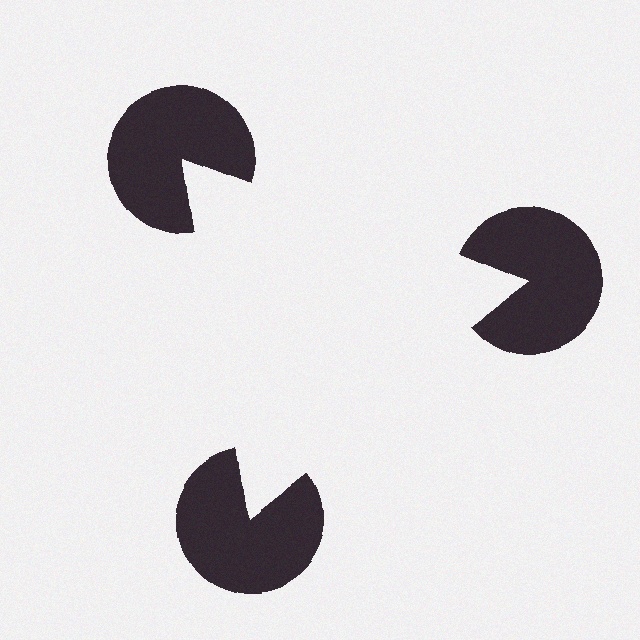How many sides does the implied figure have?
3 sides.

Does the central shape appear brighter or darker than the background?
It typically appears slightly brighter than the background, even though no actual brightness change is drawn.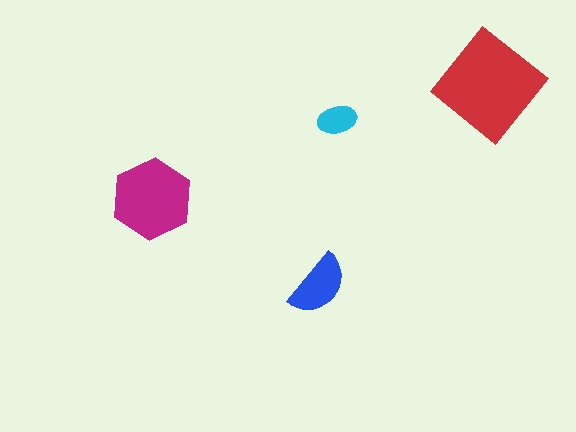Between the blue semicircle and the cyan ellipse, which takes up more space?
The blue semicircle.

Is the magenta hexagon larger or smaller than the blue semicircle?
Larger.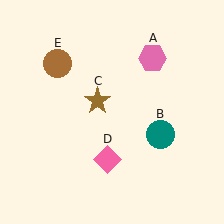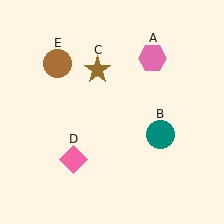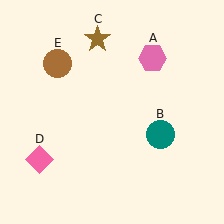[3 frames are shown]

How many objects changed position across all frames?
2 objects changed position: brown star (object C), pink diamond (object D).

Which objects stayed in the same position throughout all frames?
Pink hexagon (object A) and teal circle (object B) and brown circle (object E) remained stationary.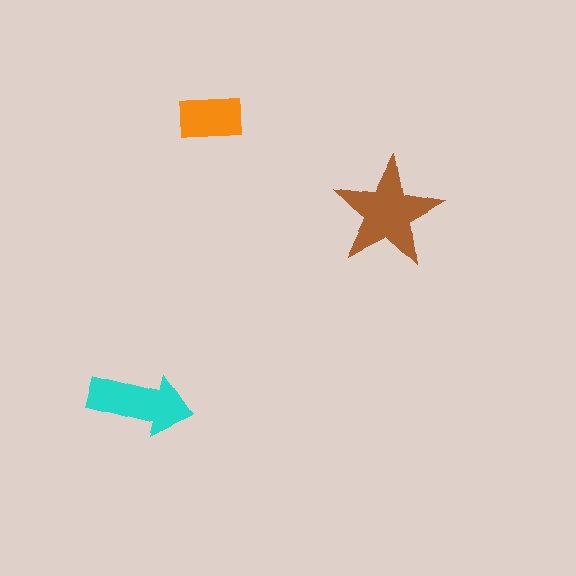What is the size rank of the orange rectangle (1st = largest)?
3rd.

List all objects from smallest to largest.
The orange rectangle, the cyan arrow, the brown star.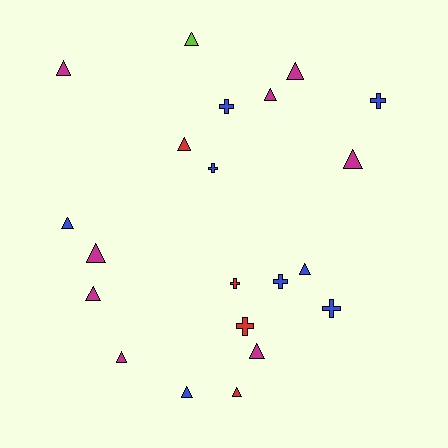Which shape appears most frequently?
Triangle, with 14 objects.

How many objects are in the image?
There are 21 objects.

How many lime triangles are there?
There is 1 lime triangle.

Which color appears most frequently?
Blue, with 8 objects.